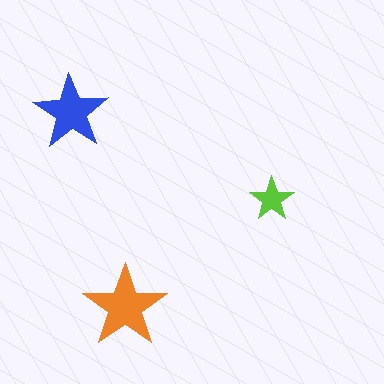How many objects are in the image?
There are 3 objects in the image.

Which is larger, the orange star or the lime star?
The orange one.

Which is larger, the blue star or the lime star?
The blue one.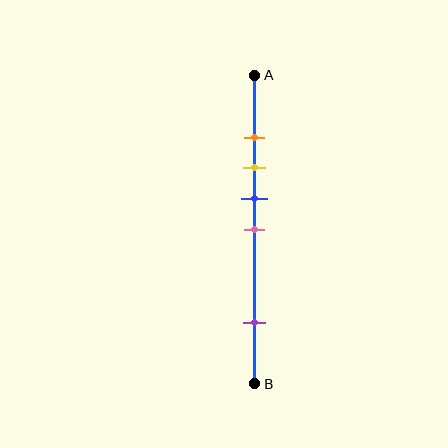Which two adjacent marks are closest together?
The orange and yellow marks are the closest adjacent pair.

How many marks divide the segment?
There are 5 marks dividing the segment.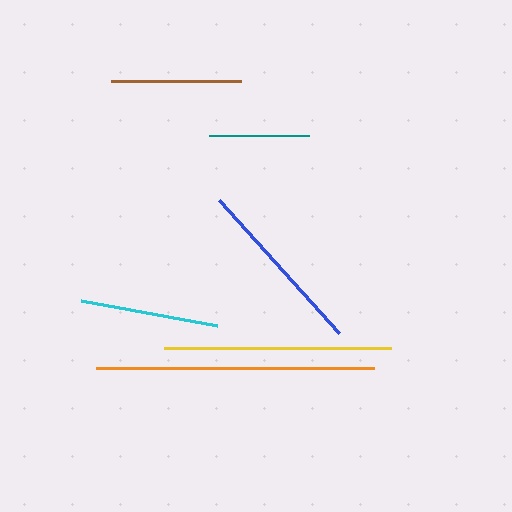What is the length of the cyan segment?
The cyan segment is approximately 138 pixels long.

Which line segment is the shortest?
The teal line is the shortest at approximately 100 pixels.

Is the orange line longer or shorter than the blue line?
The orange line is longer than the blue line.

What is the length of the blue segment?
The blue segment is approximately 179 pixels long.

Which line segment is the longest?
The orange line is the longest at approximately 278 pixels.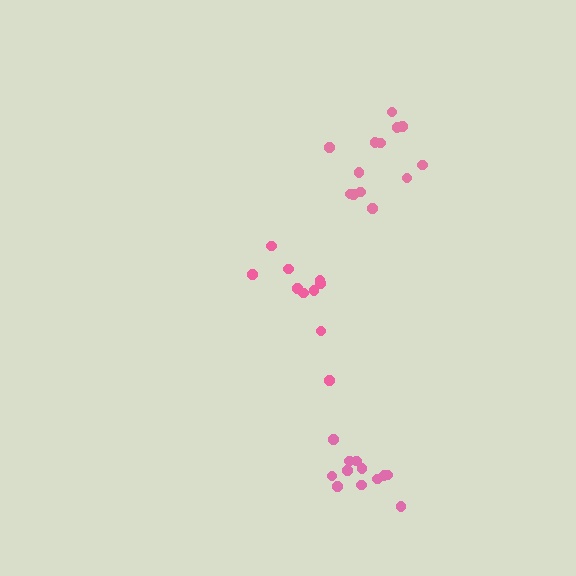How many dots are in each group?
Group 1: 12 dots, Group 2: 13 dots, Group 3: 10 dots (35 total).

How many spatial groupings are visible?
There are 3 spatial groupings.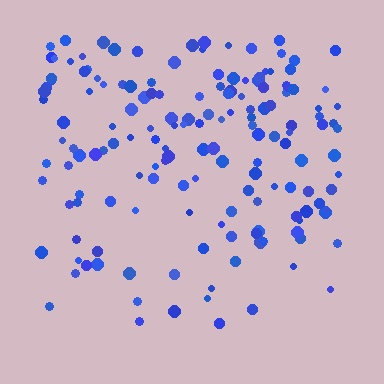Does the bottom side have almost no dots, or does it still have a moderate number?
Still a moderate number, just noticeably fewer than the top.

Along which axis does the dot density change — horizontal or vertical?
Vertical.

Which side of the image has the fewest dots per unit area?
The bottom.